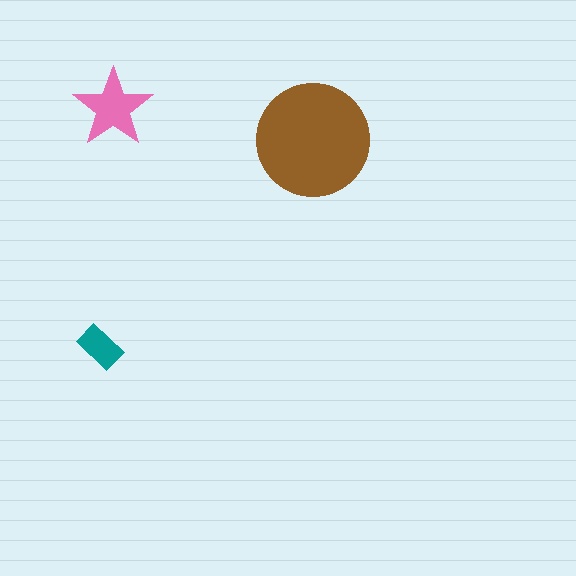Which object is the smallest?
The teal rectangle.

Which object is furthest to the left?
The teal rectangle is leftmost.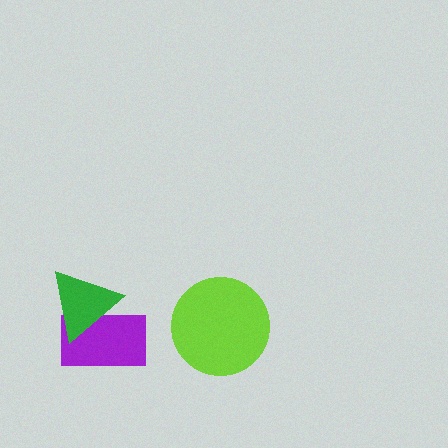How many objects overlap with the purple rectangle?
1 object overlaps with the purple rectangle.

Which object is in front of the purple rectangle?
The green triangle is in front of the purple rectangle.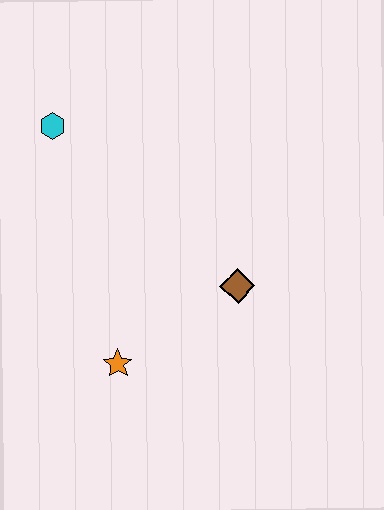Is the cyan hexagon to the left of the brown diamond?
Yes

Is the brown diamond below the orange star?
No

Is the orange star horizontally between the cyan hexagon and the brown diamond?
Yes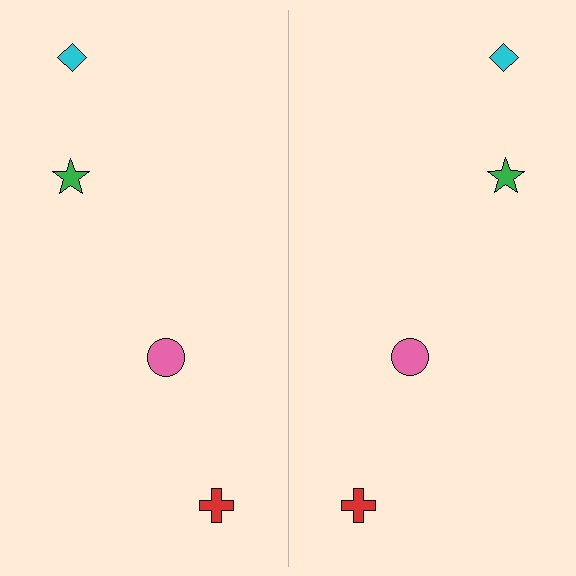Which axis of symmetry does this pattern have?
The pattern has a vertical axis of symmetry running through the center of the image.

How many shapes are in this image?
There are 8 shapes in this image.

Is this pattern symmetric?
Yes, this pattern has bilateral (reflection) symmetry.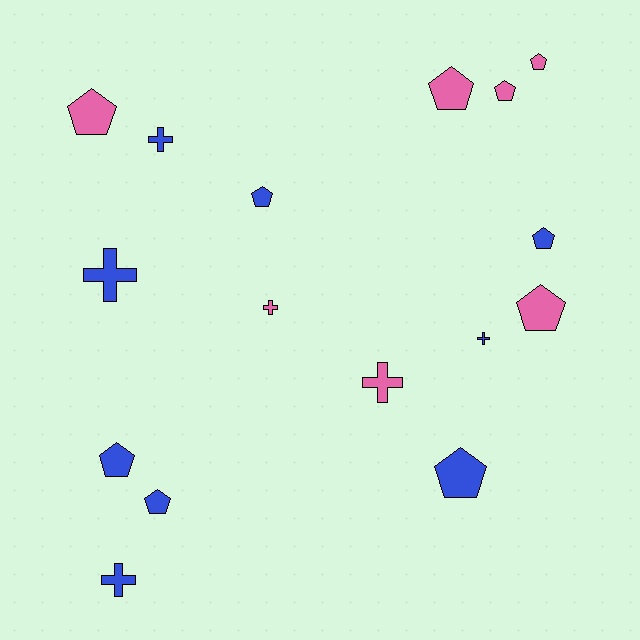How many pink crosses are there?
There are 2 pink crosses.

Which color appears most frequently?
Blue, with 9 objects.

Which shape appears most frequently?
Pentagon, with 10 objects.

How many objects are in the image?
There are 16 objects.